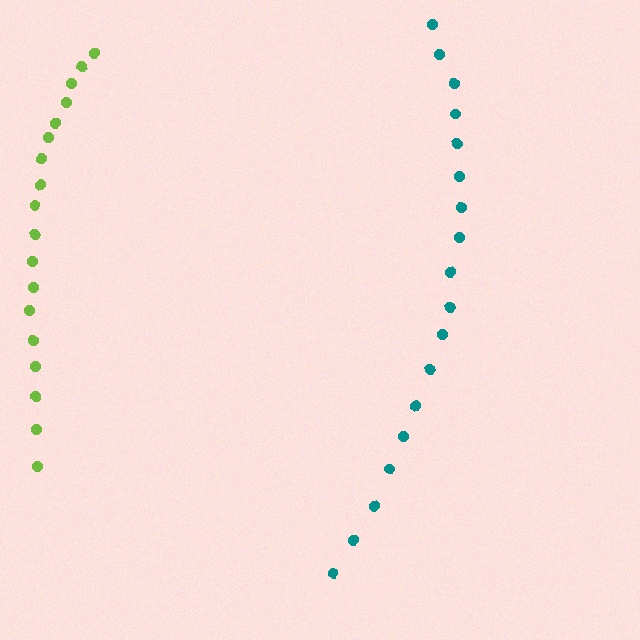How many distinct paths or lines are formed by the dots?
There are 2 distinct paths.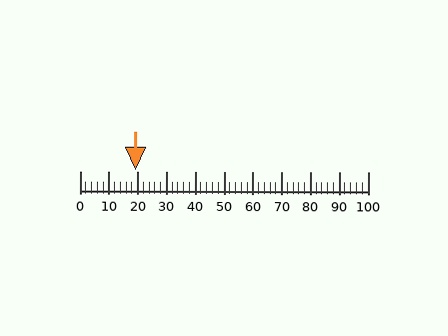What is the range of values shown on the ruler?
The ruler shows values from 0 to 100.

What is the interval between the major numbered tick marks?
The major tick marks are spaced 10 units apart.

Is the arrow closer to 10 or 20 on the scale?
The arrow is closer to 20.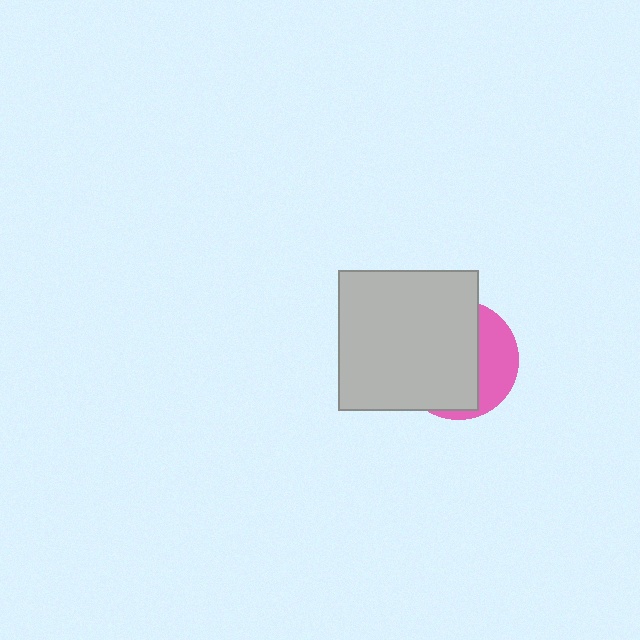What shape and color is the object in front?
The object in front is a light gray square.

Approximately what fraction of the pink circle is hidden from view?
Roughly 69% of the pink circle is hidden behind the light gray square.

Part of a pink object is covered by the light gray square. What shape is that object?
It is a circle.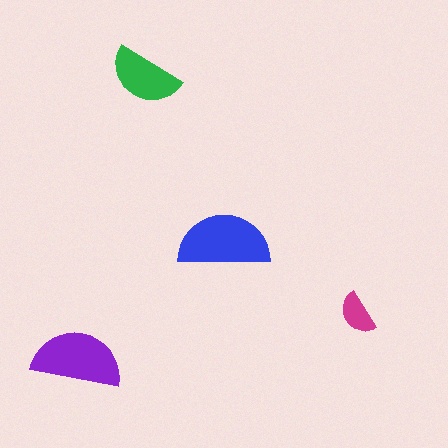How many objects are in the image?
There are 4 objects in the image.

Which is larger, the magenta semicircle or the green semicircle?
The green one.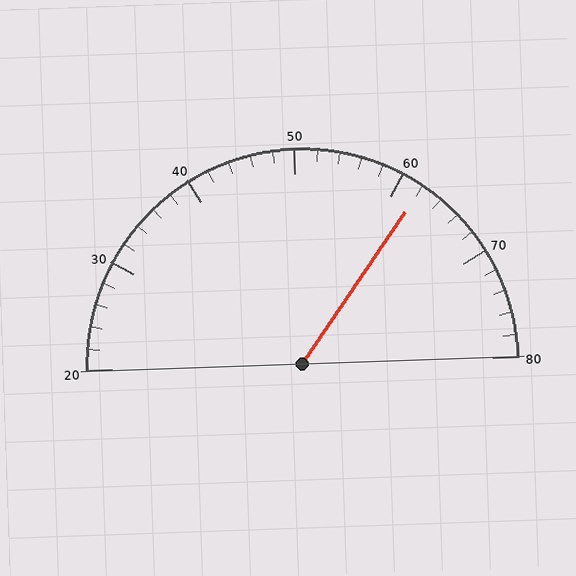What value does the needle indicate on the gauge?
The needle indicates approximately 62.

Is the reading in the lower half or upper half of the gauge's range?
The reading is in the upper half of the range (20 to 80).